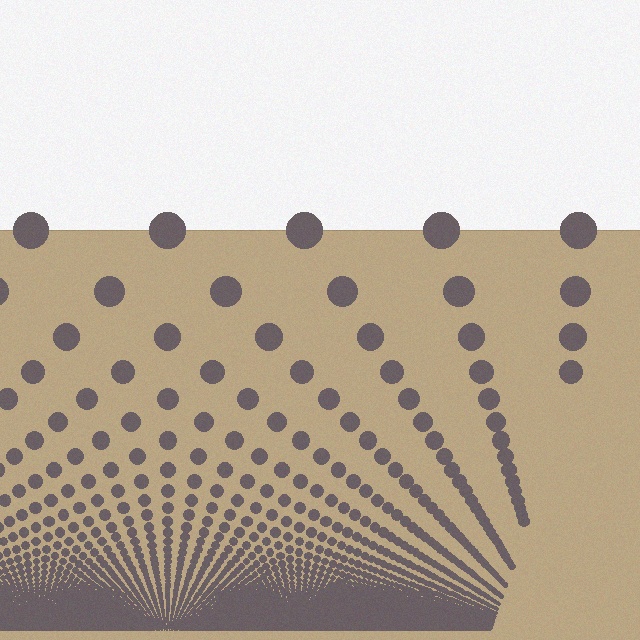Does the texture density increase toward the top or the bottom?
Density increases toward the bottom.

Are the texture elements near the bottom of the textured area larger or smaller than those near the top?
Smaller. The gradient is inverted — elements near the bottom are smaller and denser.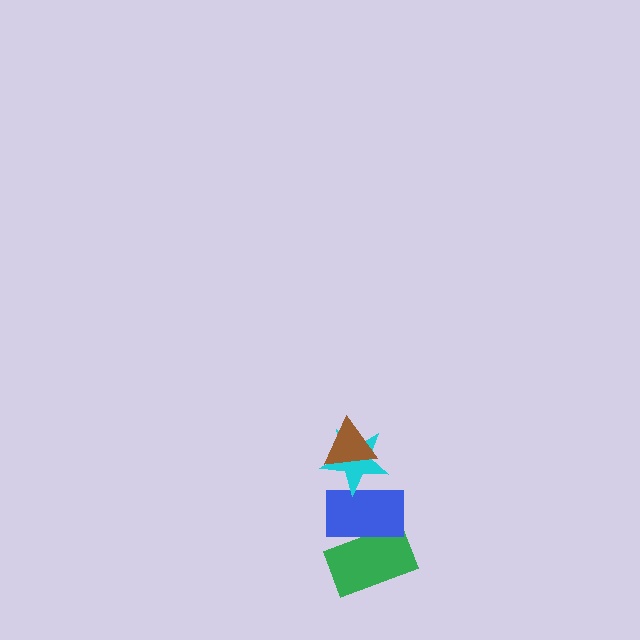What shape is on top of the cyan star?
The brown triangle is on top of the cyan star.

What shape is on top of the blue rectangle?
The cyan star is on top of the blue rectangle.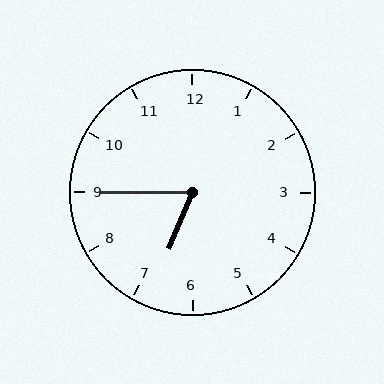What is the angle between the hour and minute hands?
Approximately 68 degrees.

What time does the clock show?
6:45.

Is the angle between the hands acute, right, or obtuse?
It is acute.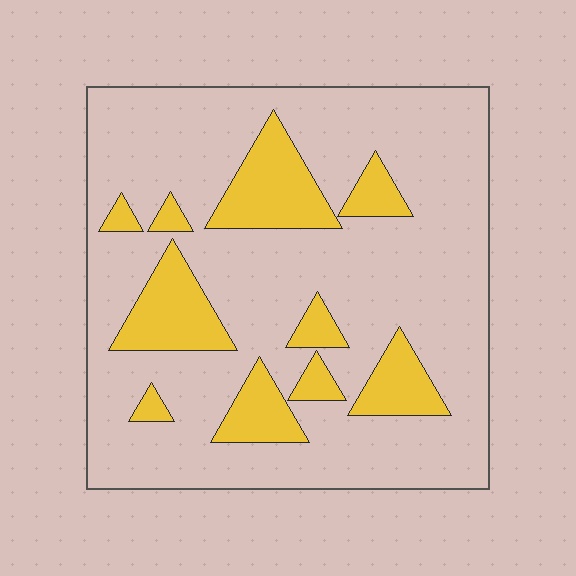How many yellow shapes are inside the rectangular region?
10.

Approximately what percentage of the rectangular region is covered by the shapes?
Approximately 20%.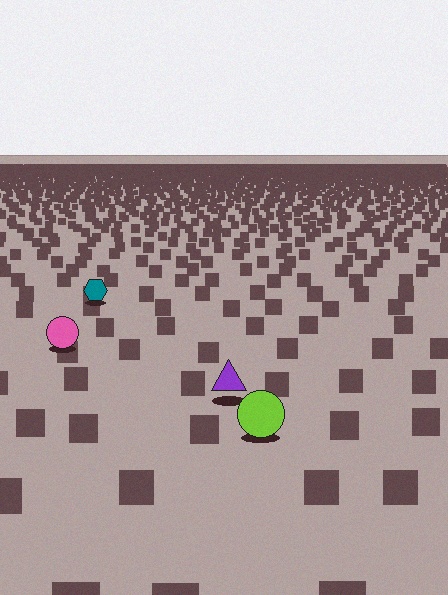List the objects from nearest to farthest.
From nearest to farthest: the lime circle, the purple triangle, the pink circle, the teal hexagon.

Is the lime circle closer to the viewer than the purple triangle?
Yes. The lime circle is closer — you can tell from the texture gradient: the ground texture is coarser near it.